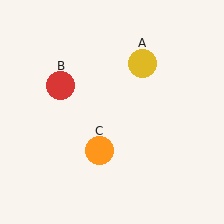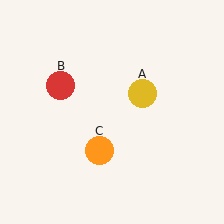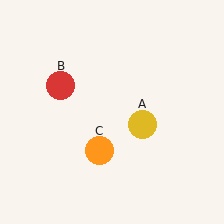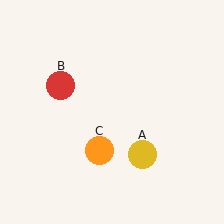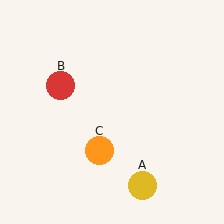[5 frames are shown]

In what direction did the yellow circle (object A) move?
The yellow circle (object A) moved down.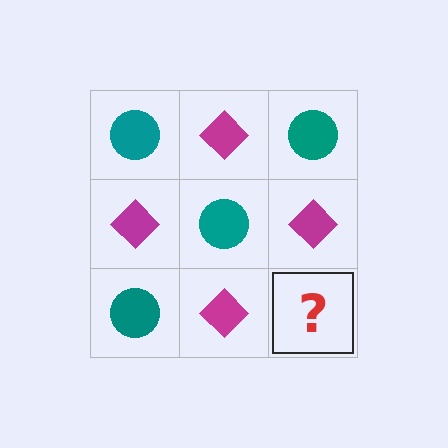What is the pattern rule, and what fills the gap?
The rule is that it alternates teal circle and magenta diamond in a checkerboard pattern. The gap should be filled with a teal circle.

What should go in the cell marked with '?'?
The missing cell should contain a teal circle.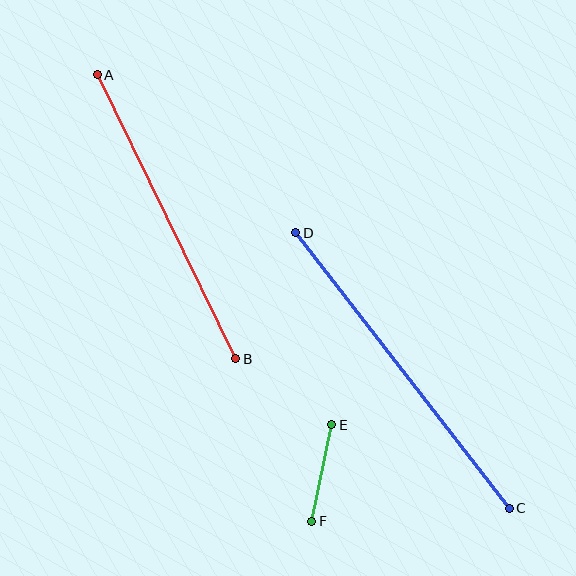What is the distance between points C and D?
The distance is approximately 348 pixels.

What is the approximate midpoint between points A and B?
The midpoint is at approximately (166, 217) pixels.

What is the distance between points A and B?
The distance is approximately 316 pixels.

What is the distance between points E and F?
The distance is approximately 99 pixels.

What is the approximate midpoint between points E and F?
The midpoint is at approximately (322, 473) pixels.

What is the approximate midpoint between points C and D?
The midpoint is at approximately (402, 370) pixels.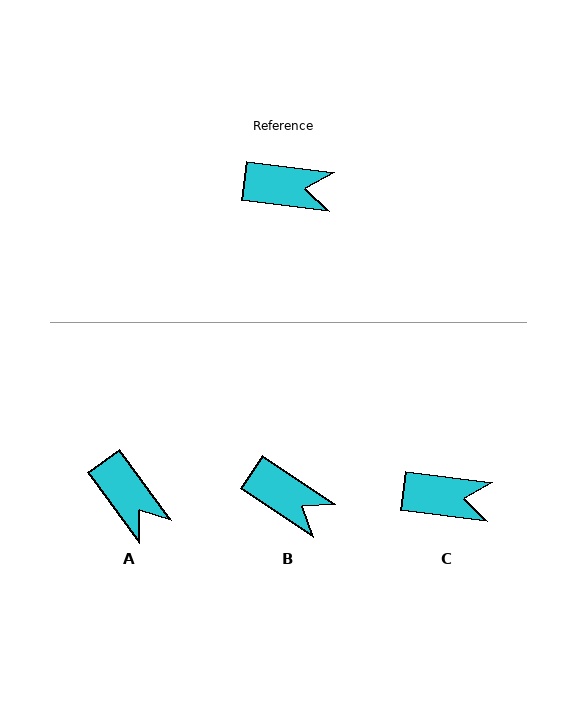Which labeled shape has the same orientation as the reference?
C.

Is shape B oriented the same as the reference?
No, it is off by about 26 degrees.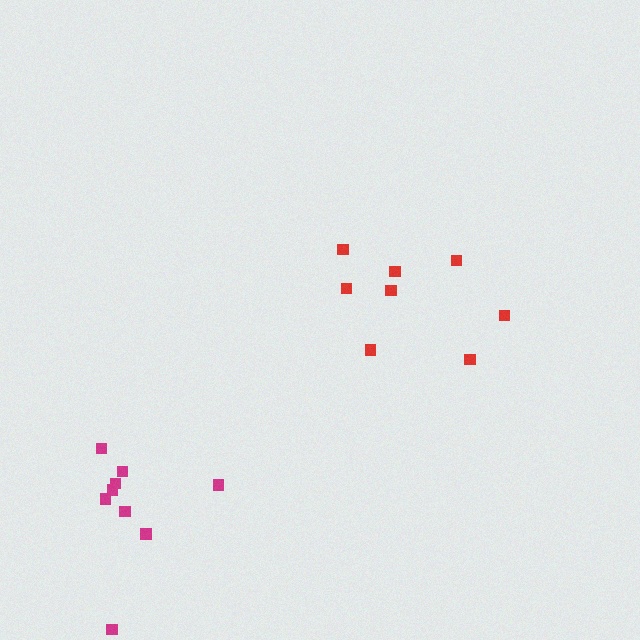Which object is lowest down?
The magenta cluster is bottommost.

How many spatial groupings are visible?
There are 2 spatial groupings.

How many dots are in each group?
Group 1: 8 dots, Group 2: 9 dots (17 total).